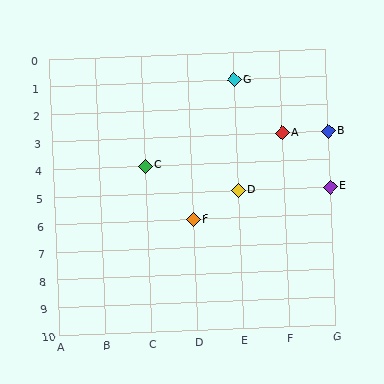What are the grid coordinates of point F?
Point F is at grid coordinates (D, 6).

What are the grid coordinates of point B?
Point B is at grid coordinates (G, 3).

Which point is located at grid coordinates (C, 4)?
Point C is at (C, 4).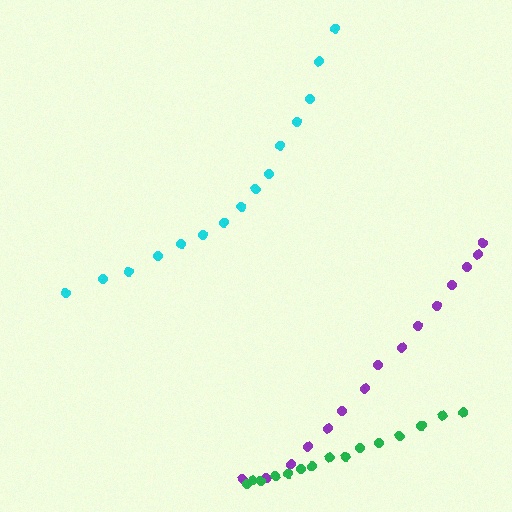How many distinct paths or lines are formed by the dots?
There are 3 distinct paths.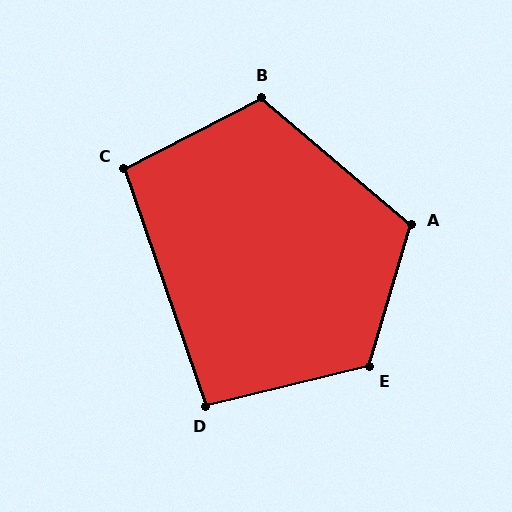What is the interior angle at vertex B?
Approximately 112 degrees (obtuse).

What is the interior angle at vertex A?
Approximately 114 degrees (obtuse).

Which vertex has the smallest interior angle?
D, at approximately 95 degrees.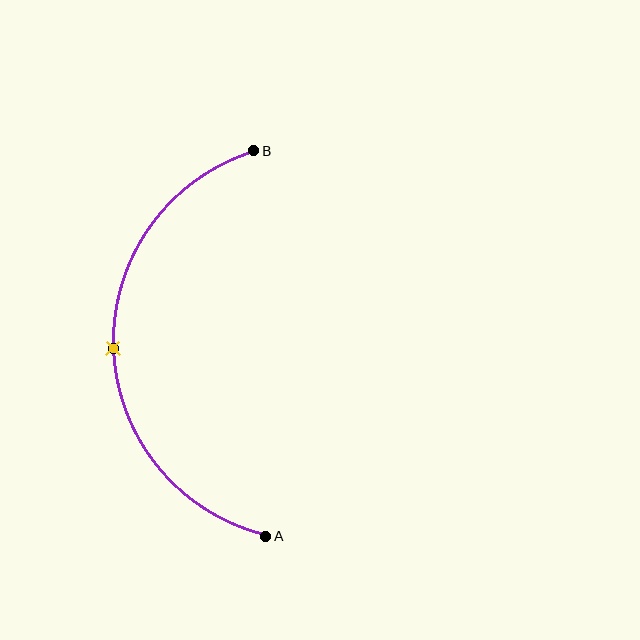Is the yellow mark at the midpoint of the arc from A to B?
Yes. The yellow mark lies on the arc at equal arc-length from both A and B — it is the arc midpoint.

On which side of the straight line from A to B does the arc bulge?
The arc bulges to the left of the straight line connecting A and B.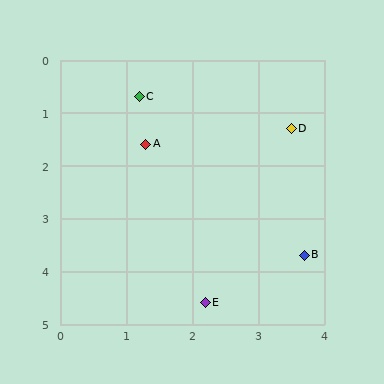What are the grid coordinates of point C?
Point C is at approximately (1.2, 0.7).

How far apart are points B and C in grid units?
Points B and C are about 3.9 grid units apart.